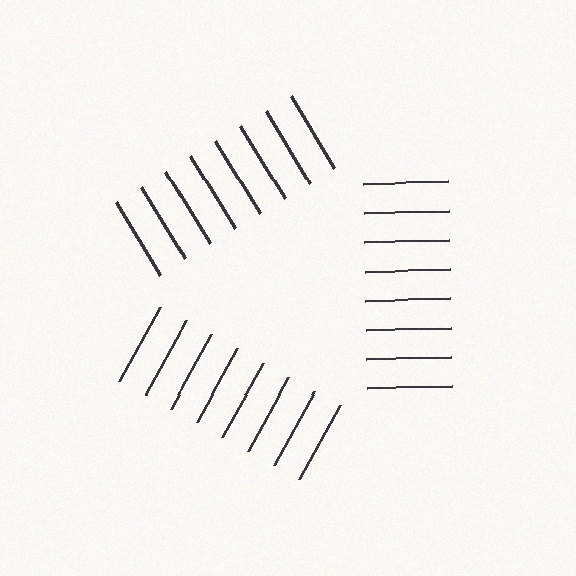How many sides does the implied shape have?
3 sides — the line-ends trace a triangle.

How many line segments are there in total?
24 — 8 along each of the 3 edges.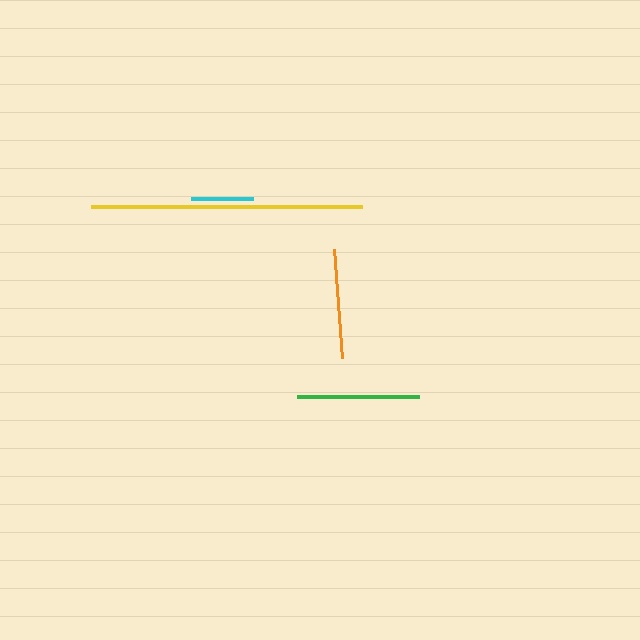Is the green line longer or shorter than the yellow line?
The yellow line is longer than the green line.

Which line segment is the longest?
The yellow line is the longest at approximately 271 pixels.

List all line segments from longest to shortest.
From longest to shortest: yellow, green, orange, cyan.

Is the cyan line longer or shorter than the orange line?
The orange line is longer than the cyan line.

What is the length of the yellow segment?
The yellow segment is approximately 271 pixels long.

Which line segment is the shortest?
The cyan line is the shortest at approximately 61 pixels.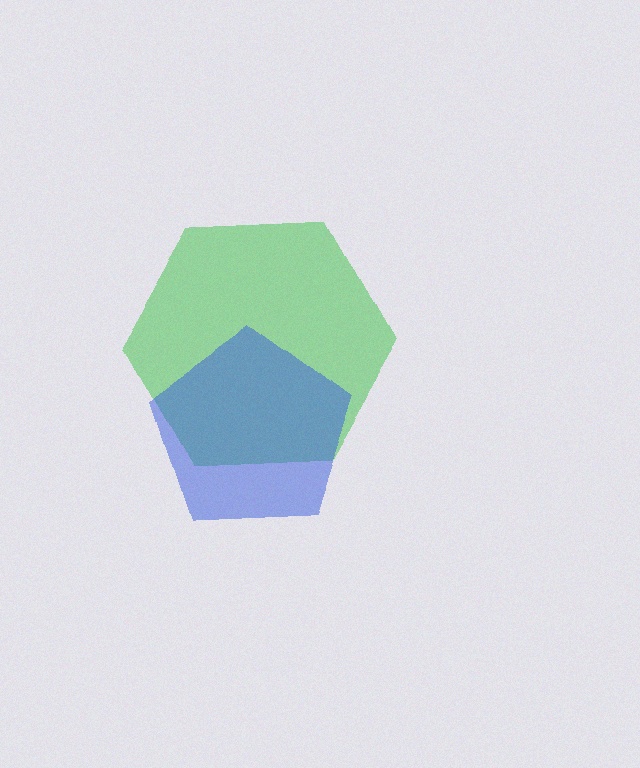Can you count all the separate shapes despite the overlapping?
Yes, there are 2 separate shapes.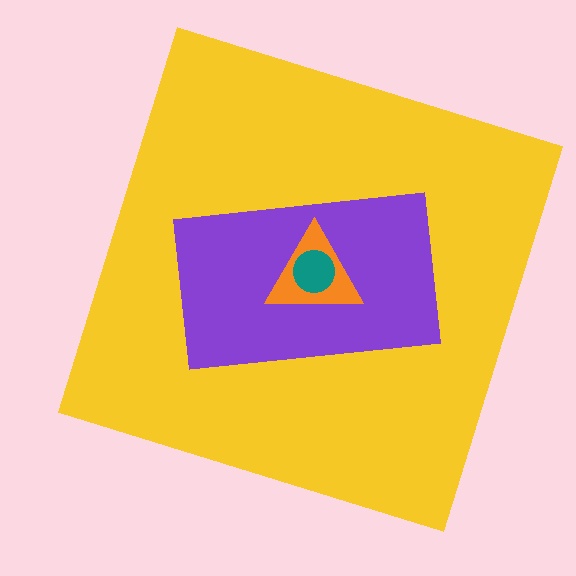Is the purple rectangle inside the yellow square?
Yes.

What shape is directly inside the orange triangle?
The teal circle.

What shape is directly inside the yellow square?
The purple rectangle.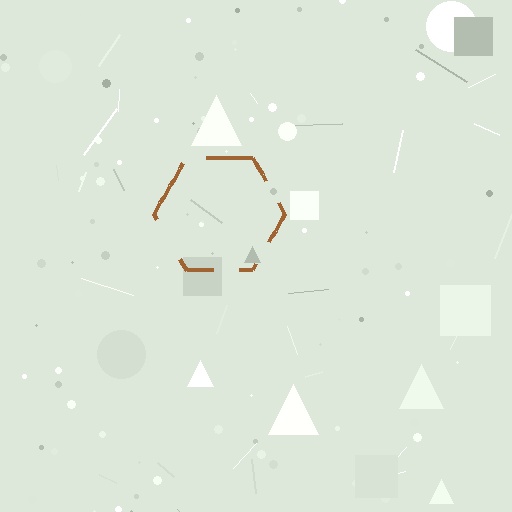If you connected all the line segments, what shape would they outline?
They would outline a hexagon.